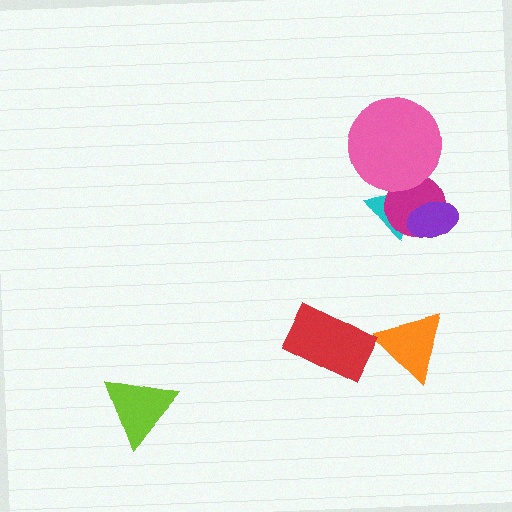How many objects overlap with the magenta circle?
3 objects overlap with the magenta circle.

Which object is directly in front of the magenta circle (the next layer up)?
The purple ellipse is directly in front of the magenta circle.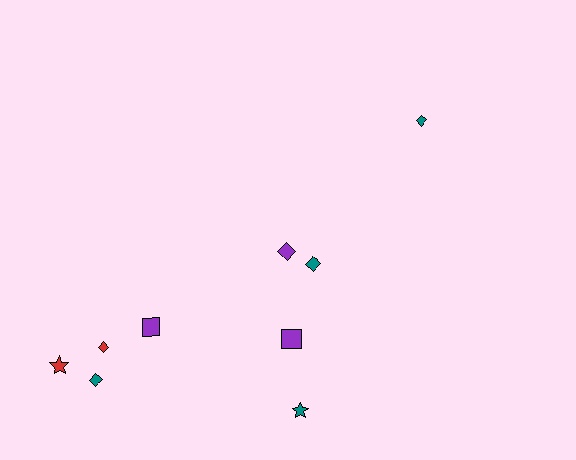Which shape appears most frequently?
Diamond, with 5 objects.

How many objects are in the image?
There are 9 objects.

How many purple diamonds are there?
There is 1 purple diamond.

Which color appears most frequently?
Teal, with 4 objects.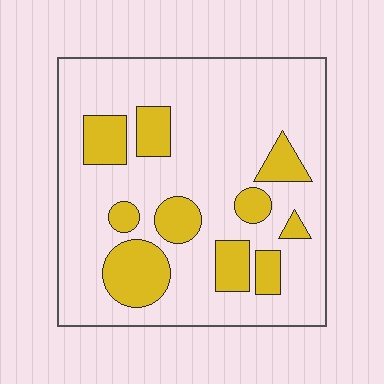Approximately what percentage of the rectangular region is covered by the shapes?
Approximately 25%.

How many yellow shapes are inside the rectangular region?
10.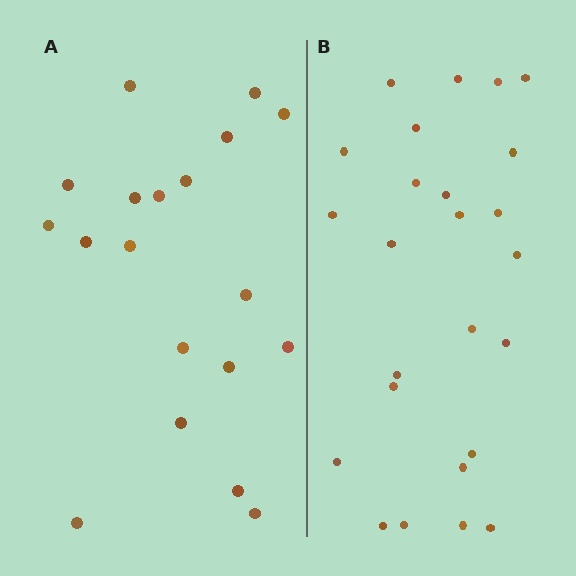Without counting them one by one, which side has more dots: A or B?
Region B (the right region) has more dots.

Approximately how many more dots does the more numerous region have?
Region B has about 6 more dots than region A.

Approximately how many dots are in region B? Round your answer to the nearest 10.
About 20 dots. (The exact count is 25, which rounds to 20.)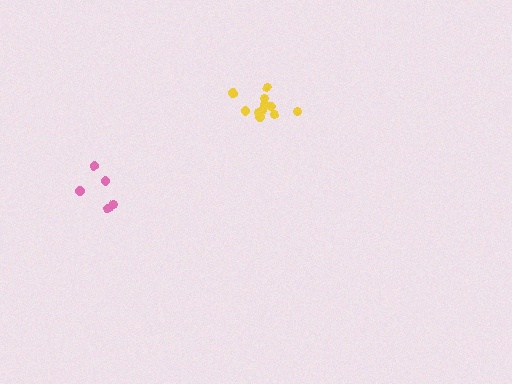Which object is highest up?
The yellow cluster is topmost.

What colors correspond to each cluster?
The clusters are colored: yellow, pink.